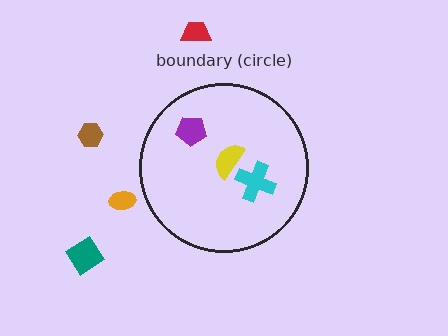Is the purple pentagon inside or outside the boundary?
Inside.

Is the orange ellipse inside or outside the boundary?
Outside.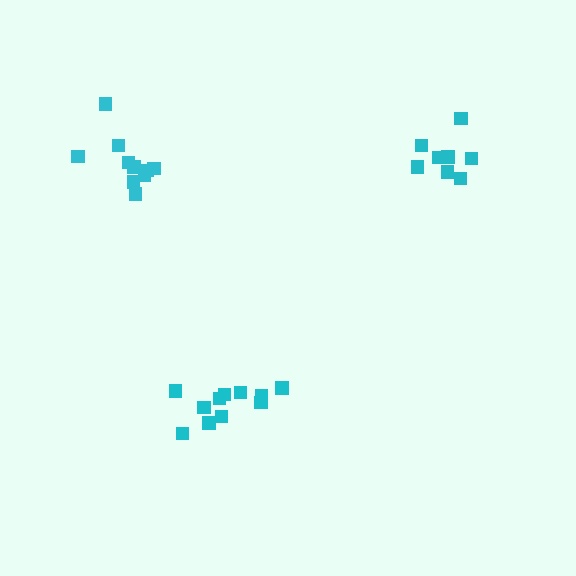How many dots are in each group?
Group 1: 11 dots, Group 2: 8 dots, Group 3: 10 dots (29 total).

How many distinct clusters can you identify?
There are 3 distinct clusters.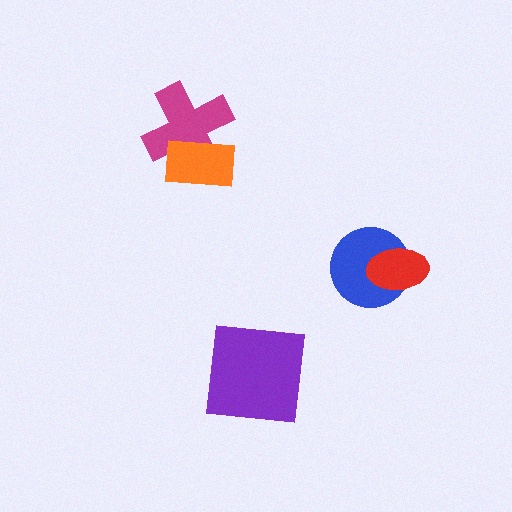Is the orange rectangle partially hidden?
No, no other shape covers it.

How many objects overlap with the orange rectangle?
1 object overlaps with the orange rectangle.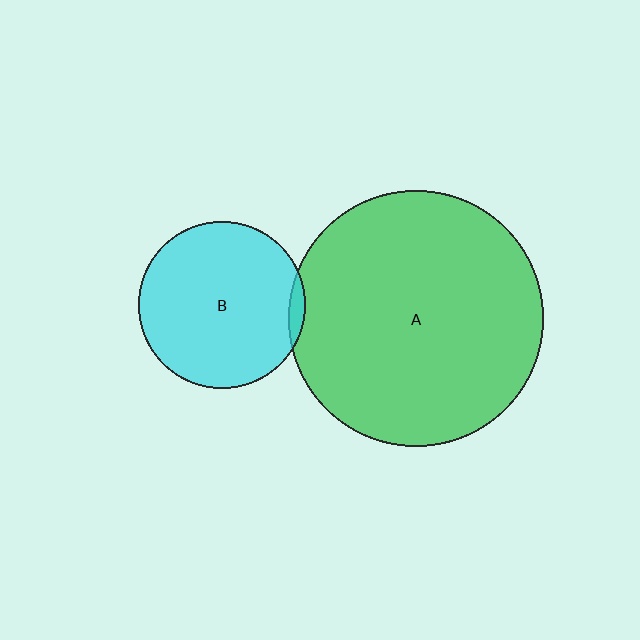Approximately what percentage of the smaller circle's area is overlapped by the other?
Approximately 5%.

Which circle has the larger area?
Circle A (green).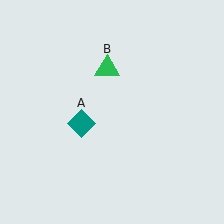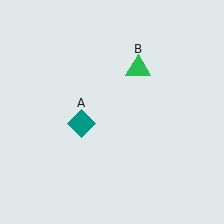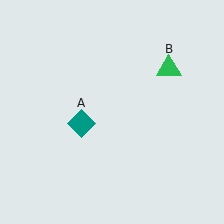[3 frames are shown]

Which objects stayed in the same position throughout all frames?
Teal diamond (object A) remained stationary.